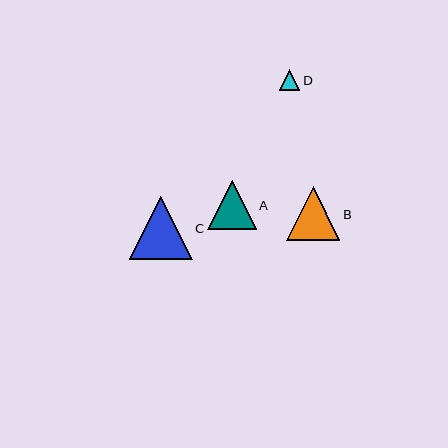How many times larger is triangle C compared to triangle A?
Triangle C is approximately 1.3 times the size of triangle A.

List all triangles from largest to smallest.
From largest to smallest: C, B, A, D.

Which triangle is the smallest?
Triangle D is the smallest with a size of approximately 20 pixels.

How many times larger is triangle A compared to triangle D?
Triangle A is approximately 2.4 times the size of triangle D.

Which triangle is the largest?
Triangle C is the largest with a size of approximately 63 pixels.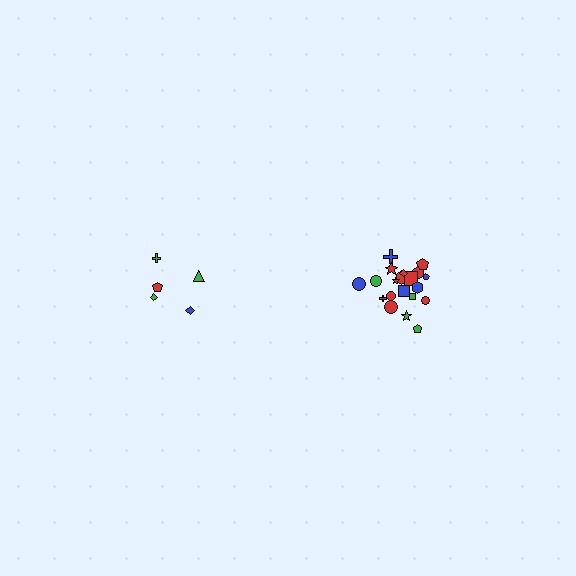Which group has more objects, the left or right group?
The right group.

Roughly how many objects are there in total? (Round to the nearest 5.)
Roughly 25 objects in total.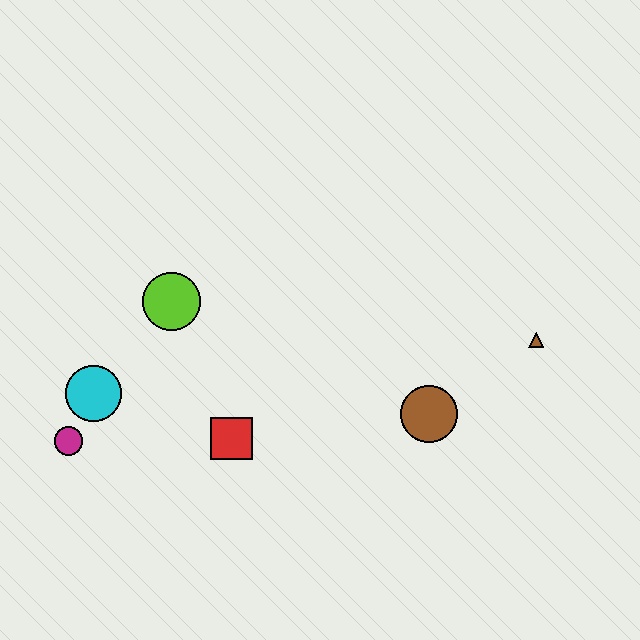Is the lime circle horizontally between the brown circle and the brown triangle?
No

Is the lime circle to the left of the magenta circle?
No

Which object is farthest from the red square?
The brown triangle is farthest from the red square.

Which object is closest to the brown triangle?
The brown circle is closest to the brown triangle.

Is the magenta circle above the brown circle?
No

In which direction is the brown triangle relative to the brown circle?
The brown triangle is to the right of the brown circle.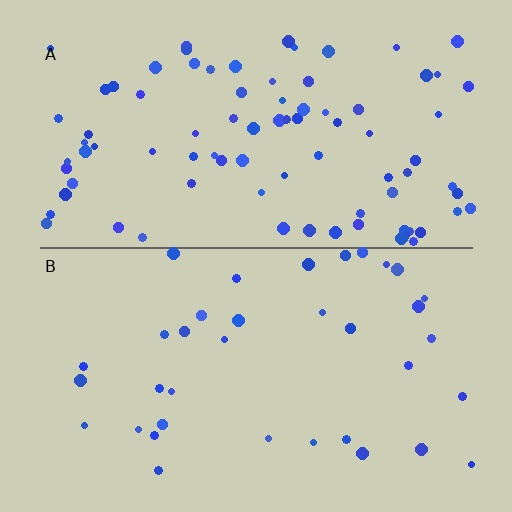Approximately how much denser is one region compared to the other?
Approximately 2.4× — region A over region B.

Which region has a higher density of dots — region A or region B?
A (the top).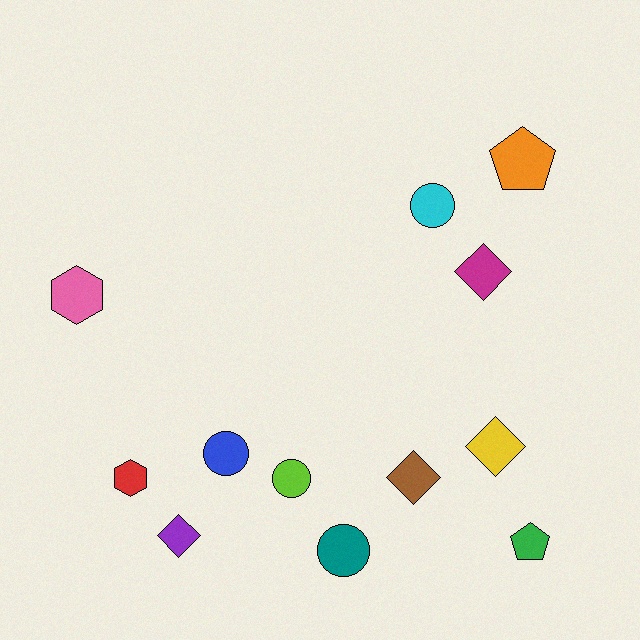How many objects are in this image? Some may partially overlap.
There are 12 objects.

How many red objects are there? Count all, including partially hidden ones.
There is 1 red object.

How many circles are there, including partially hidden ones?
There are 4 circles.